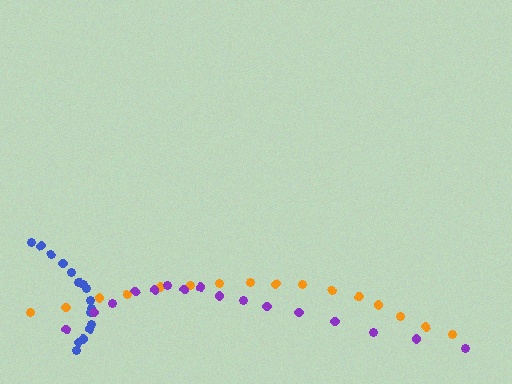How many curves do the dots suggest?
There are 3 distinct paths.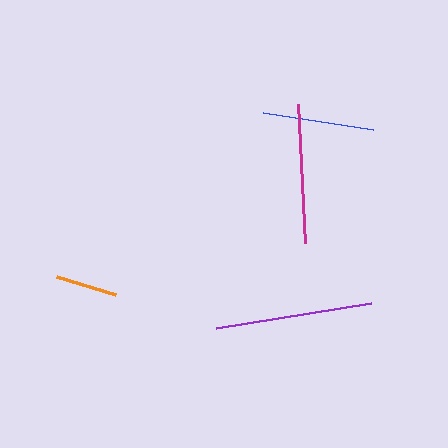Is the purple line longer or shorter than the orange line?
The purple line is longer than the orange line.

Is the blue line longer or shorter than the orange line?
The blue line is longer than the orange line.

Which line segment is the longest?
The purple line is the longest at approximately 157 pixels.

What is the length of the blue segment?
The blue segment is approximately 112 pixels long.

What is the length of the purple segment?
The purple segment is approximately 157 pixels long.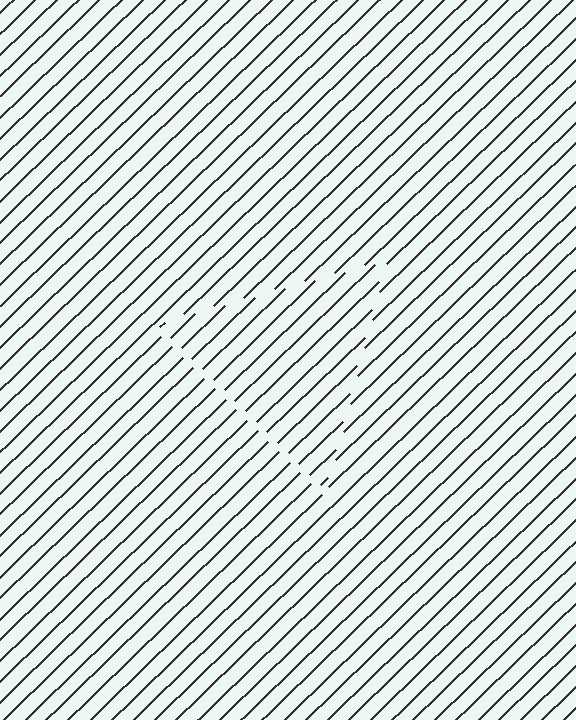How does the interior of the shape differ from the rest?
The interior of the shape contains the same grating, shifted by half a period — the contour is defined by the phase discontinuity where line-ends from the inner and outer gratings abut.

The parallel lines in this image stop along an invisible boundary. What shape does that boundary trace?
An illusory triangle. The interior of the shape contains the same grating, shifted by half a period — the contour is defined by the phase discontinuity where line-ends from the inner and outer gratings abut.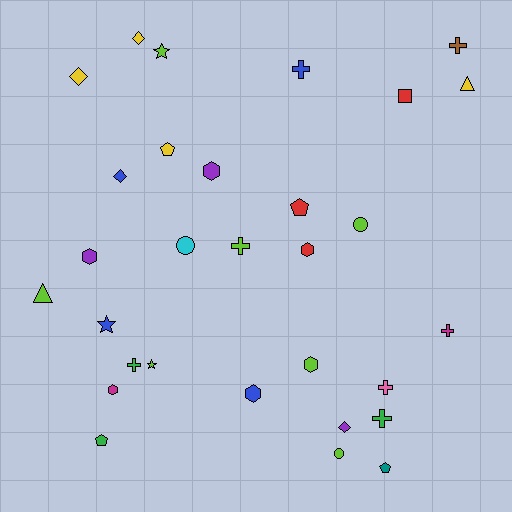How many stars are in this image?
There are 3 stars.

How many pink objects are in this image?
There is 1 pink object.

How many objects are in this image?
There are 30 objects.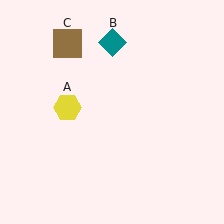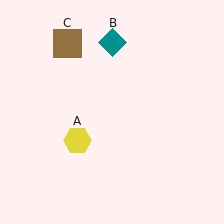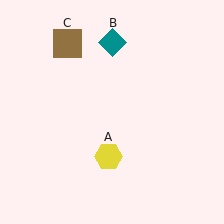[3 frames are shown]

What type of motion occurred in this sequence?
The yellow hexagon (object A) rotated counterclockwise around the center of the scene.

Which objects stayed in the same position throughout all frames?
Teal diamond (object B) and brown square (object C) remained stationary.